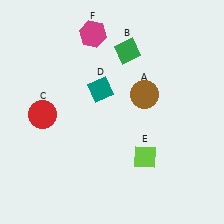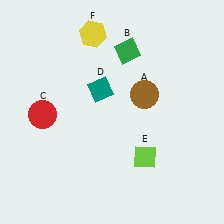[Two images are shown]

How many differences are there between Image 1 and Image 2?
There is 1 difference between the two images.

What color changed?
The hexagon (F) changed from magenta in Image 1 to yellow in Image 2.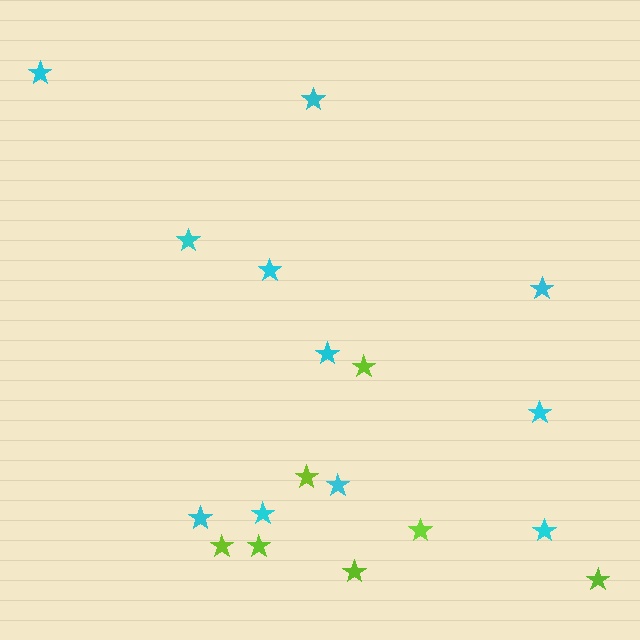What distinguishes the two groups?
There are 2 groups: one group of lime stars (7) and one group of cyan stars (11).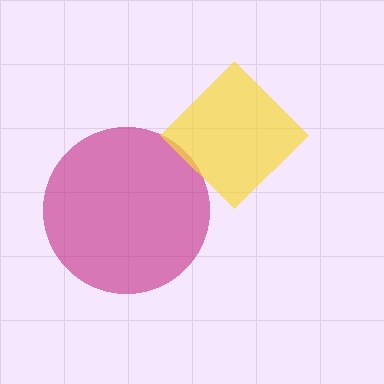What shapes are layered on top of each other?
The layered shapes are: a magenta circle, a yellow diamond.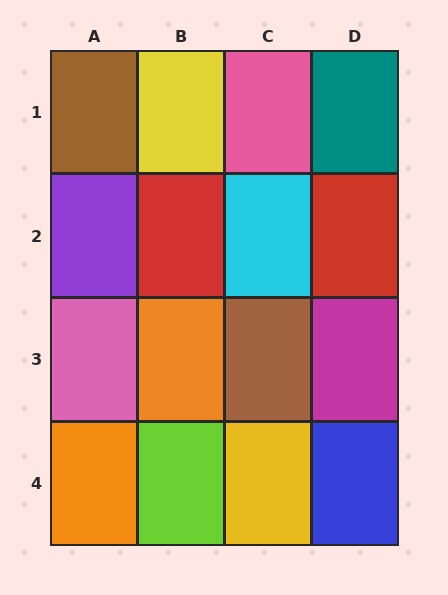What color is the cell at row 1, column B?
Yellow.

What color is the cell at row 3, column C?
Brown.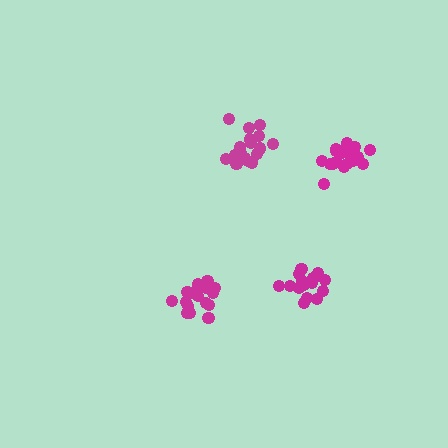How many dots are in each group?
Group 1: 18 dots, Group 2: 17 dots, Group 3: 20 dots, Group 4: 15 dots (70 total).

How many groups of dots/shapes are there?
There are 4 groups.